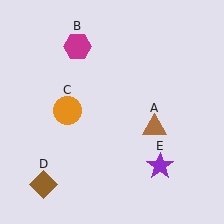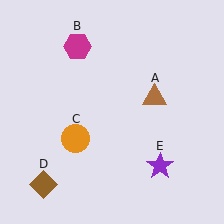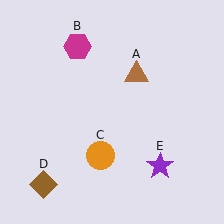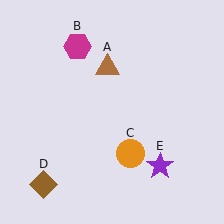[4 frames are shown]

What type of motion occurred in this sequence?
The brown triangle (object A), orange circle (object C) rotated counterclockwise around the center of the scene.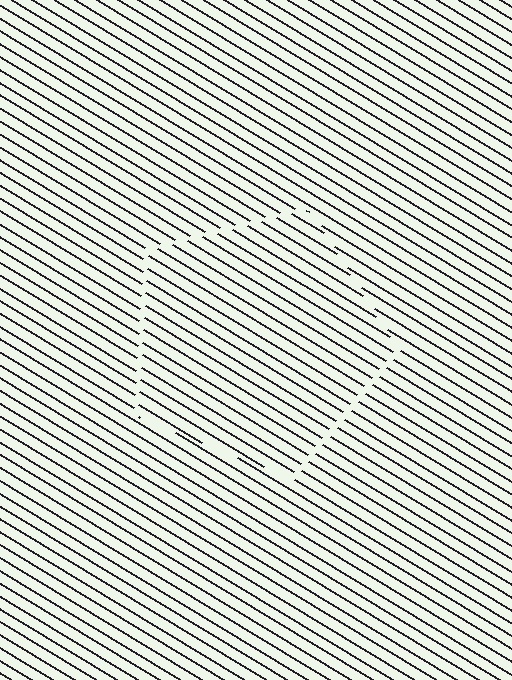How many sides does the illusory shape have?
5 sides — the line-ends trace a pentagon.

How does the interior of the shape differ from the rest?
The interior of the shape contains the same grating, shifted by half a period — the contour is defined by the phase discontinuity where line-ends from the inner and outer gratings abut.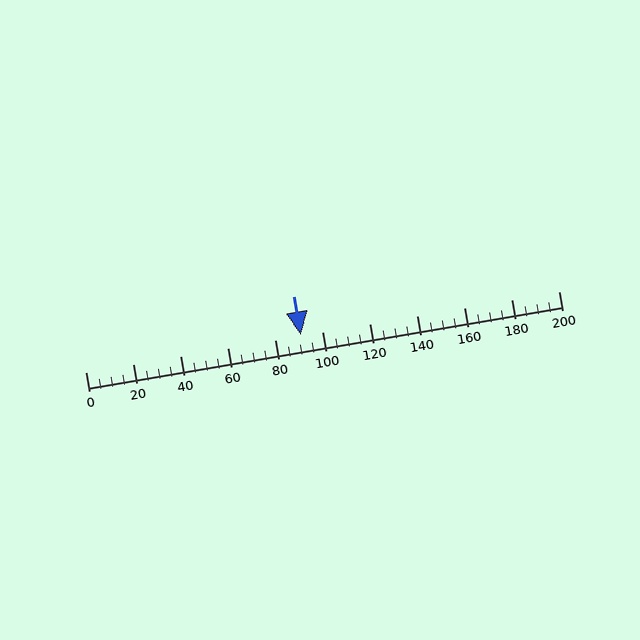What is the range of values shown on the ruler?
The ruler shows values from 0 to 200.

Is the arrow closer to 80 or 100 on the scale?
The arrow is closer to 100.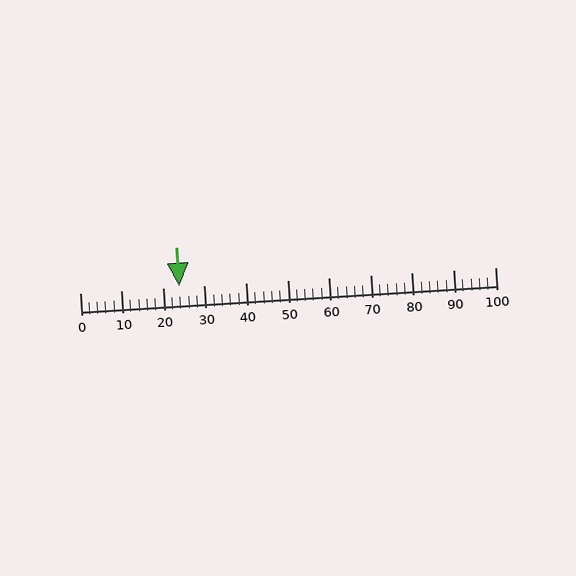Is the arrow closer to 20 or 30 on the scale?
The arrow is closer to 20.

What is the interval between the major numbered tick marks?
The major tick marks are spaced 10 units apart.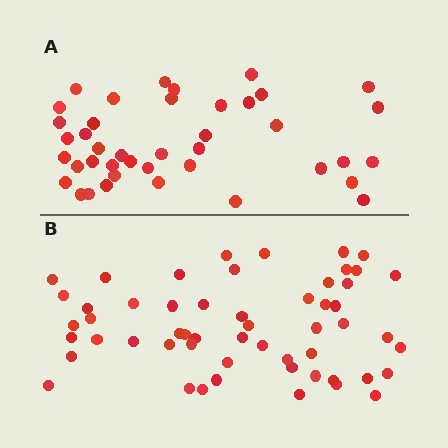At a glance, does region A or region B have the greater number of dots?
Region B (the bottom region) has more dots.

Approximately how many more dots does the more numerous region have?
Region B has approximately 15 more dots than region A.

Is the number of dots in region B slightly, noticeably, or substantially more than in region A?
Region B has noticeably more, but not dramatically so. The ratio is roughly 1.3 to 1.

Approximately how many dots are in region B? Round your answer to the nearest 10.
About 60 dots. (The exact count is 55, which rounds to 60.)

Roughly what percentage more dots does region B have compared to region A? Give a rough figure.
About 35% more.